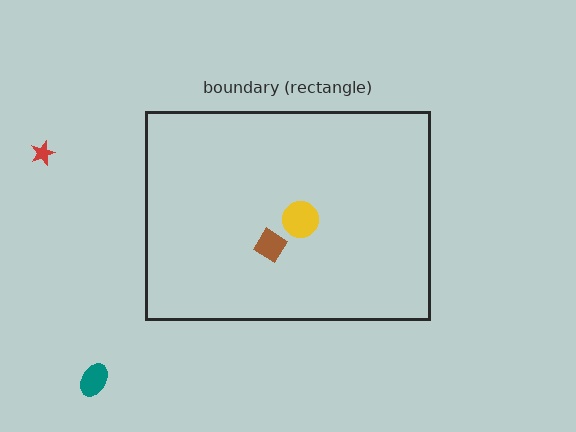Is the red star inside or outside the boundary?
Outside.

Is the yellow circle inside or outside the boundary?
Inside.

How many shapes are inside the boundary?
2 inside, 2 outside.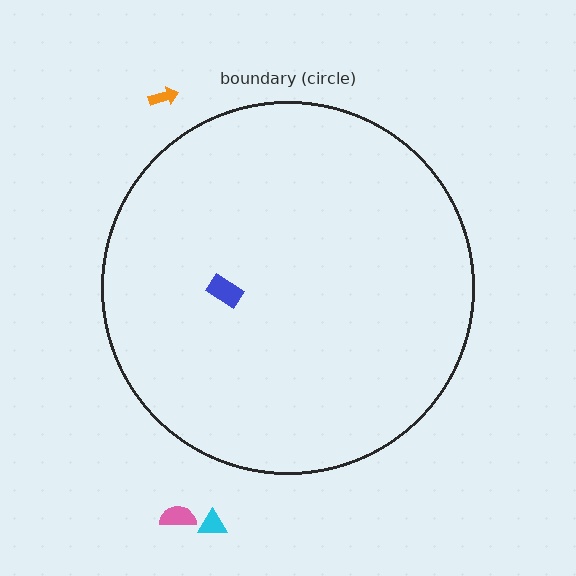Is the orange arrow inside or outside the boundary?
Outside.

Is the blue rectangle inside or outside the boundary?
Inside.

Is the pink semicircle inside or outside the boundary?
Outside.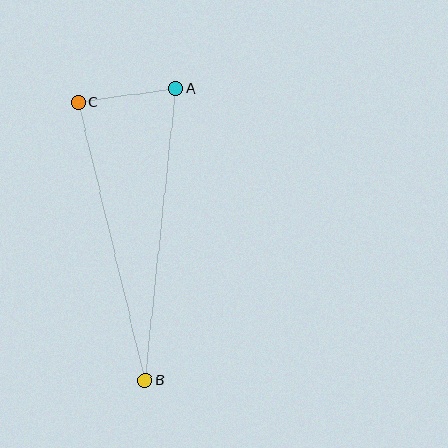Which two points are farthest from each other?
Points A and B are farthest from each other.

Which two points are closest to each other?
Points A and C are closest to each other.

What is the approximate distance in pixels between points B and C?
The distance between B and C is approximately 286 pixels.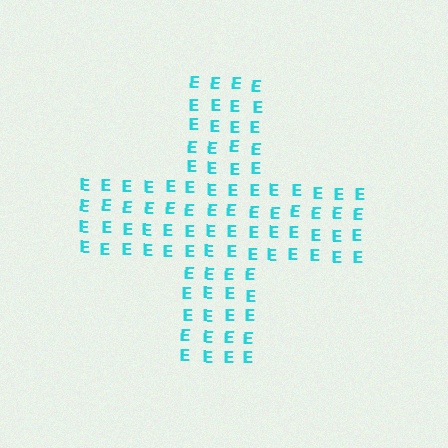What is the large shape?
The large shape is a cross.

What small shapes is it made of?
It is made of small letter E's.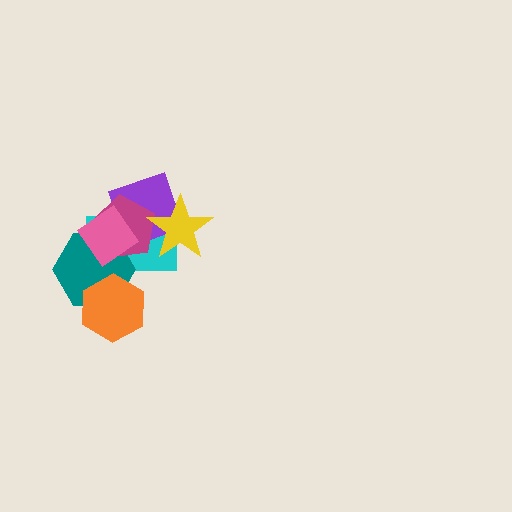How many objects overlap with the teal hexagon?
4 objects overlap with the teal hexagon.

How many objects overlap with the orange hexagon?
2 objects overlap with the orange hexagon.